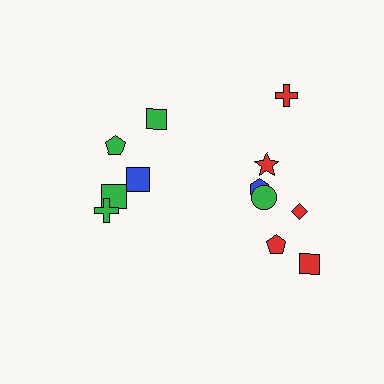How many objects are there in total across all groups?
There are 12 objects.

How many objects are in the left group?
There are 5 objects.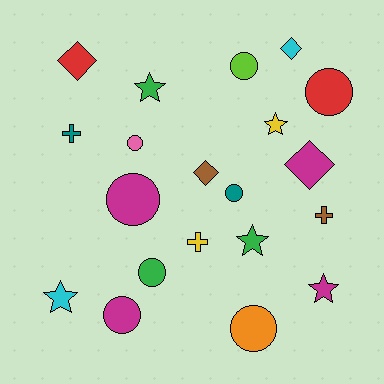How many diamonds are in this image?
There are 4 diamonds.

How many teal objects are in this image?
There are 2 teal objects.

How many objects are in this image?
There are 20 objects.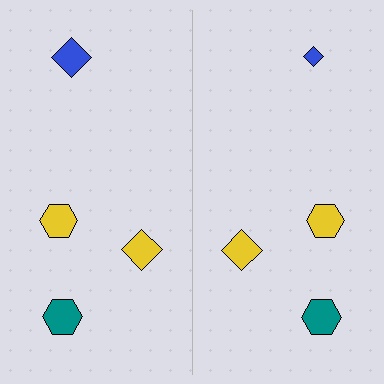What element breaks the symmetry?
The blue diamond on the right side has a different size than its mirror counterpart.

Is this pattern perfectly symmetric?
No, the pattern is not perfectly symmetric. The blue diamond on the right side has a different size than its mirror counterpart.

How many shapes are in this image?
There are 8 shapes in this image.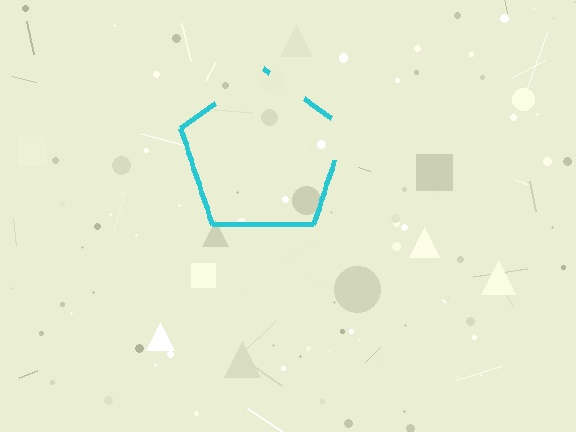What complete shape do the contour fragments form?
The contour fragments form a pentagon.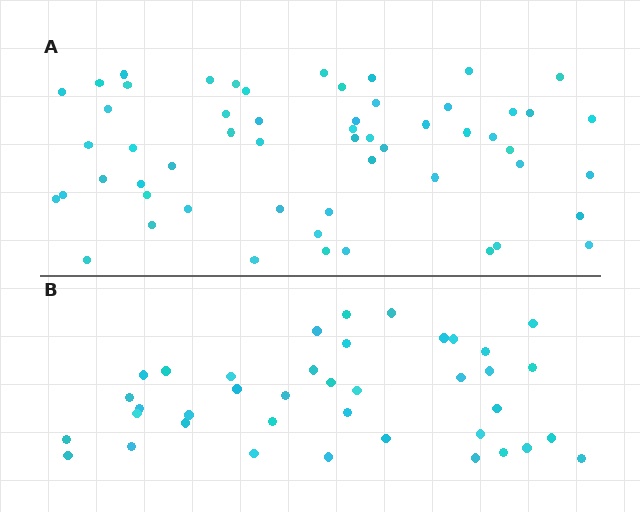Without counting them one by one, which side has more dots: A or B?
Region A (the top region) has more dots.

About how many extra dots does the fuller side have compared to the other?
Region A has approximately 15 more dots than region B.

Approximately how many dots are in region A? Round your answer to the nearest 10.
About 60 dots. (The exact count is 56, which rounds to 60.)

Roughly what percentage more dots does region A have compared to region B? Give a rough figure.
About 45% more.